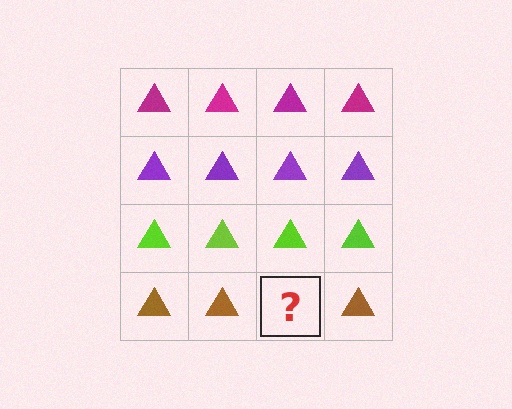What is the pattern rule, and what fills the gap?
The rule is that each row has a consistent color. The gap should be filled with a brown triangle.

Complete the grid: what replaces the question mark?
The question mark should be replaced with a brown triangle.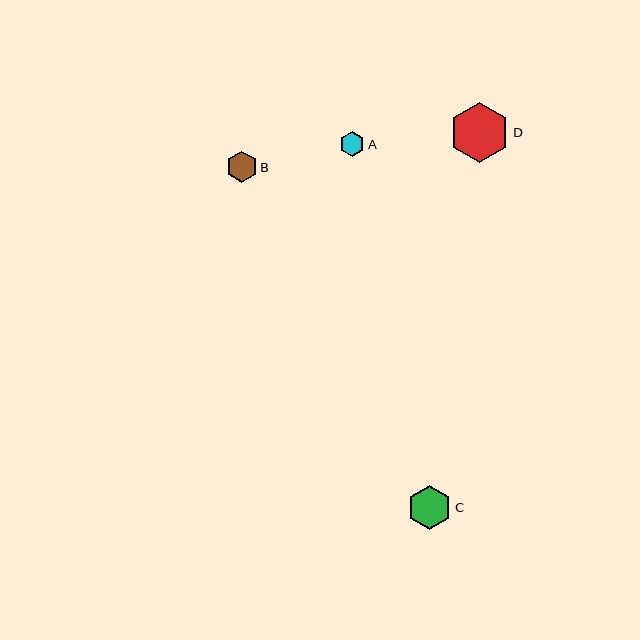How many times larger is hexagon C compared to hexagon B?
Hexagon C is approximately 1.4 times the size of hexagon B.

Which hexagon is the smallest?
Hexagon A is the smallest with a size of approximately 25 pixels.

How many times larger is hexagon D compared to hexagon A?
Hexagon D is approximately 2.4 times the size of hexagon A.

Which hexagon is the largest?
Hexagon D is the largest with a size of approximately 60 pixels.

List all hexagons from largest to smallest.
From largest to smallest: D, C, B, A.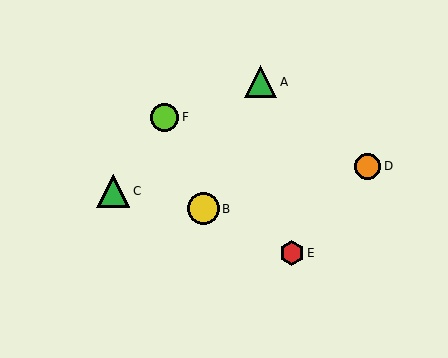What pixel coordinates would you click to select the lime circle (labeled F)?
Click at (165, 117) to select the lime circle F.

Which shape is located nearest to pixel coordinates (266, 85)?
The green triangle (labeled A) at (260, 82) is nearest to that location.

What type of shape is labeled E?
Shape E is a red hexagon.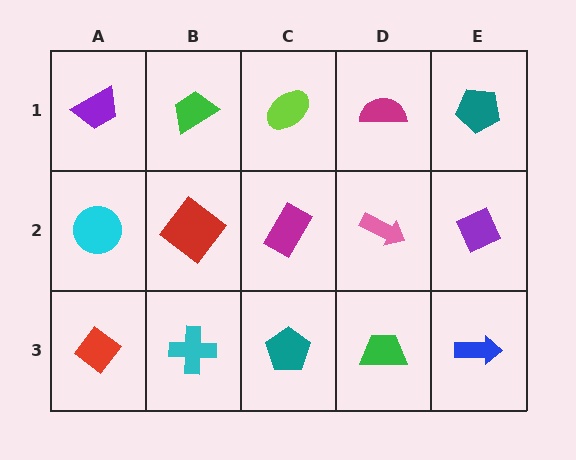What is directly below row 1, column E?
A purple diamond.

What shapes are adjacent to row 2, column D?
A magenta semicircle (row 1, column D), a green trapezoid (row 3, column D), a magenta rectangle (row 2, column C), a purple diamond (row 2, column E).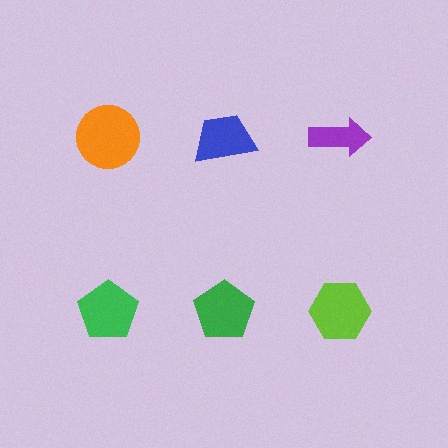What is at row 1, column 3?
A purple arrow.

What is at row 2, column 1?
A green pentagon.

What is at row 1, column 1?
An orange circle.